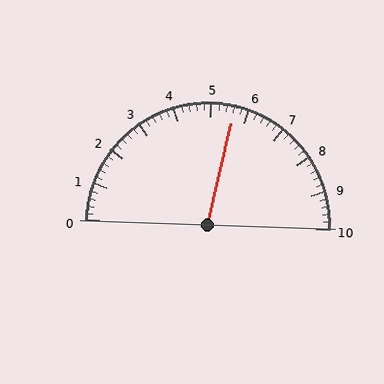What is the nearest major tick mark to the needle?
The nearest major tick mark is 6.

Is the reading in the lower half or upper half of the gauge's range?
The reading is in the upper half of the range (0 to 10).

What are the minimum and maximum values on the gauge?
The gauge ranges from 0 to 10.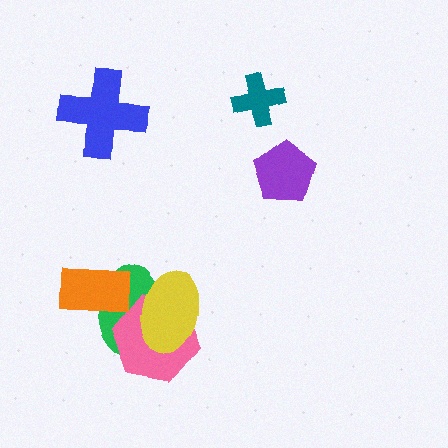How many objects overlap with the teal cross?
0 objects overlap with the teal cross.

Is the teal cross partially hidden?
No, no other shape covers it.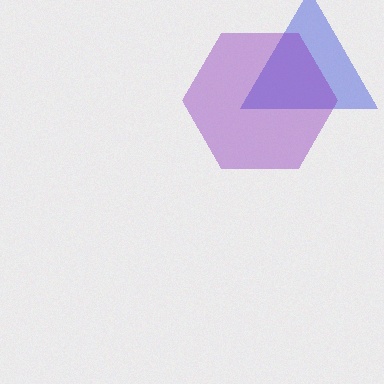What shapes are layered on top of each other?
The layered shapes are: a blue triangle, a purple hexagon.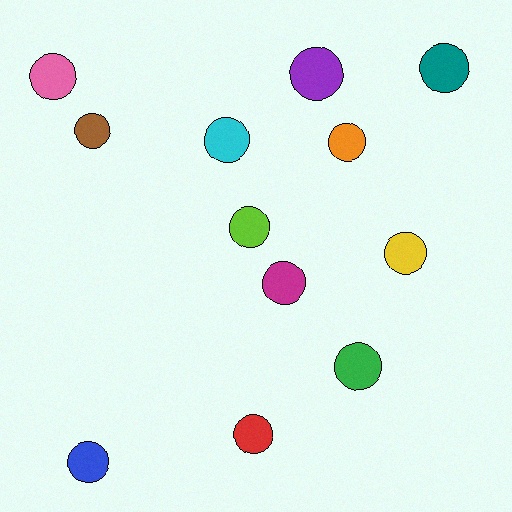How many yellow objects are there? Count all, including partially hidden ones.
There is 1 yellow object.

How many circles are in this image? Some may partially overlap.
There are 12 circles.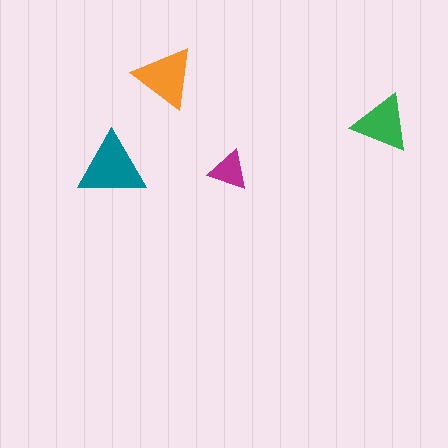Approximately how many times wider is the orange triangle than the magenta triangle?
About 1.5 times wider.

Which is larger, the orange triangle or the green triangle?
The orange one.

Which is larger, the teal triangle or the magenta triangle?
The teal one.